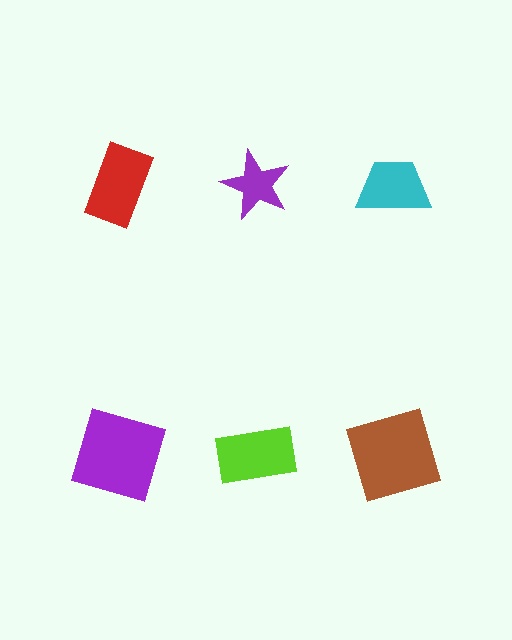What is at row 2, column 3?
A brown square.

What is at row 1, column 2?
A purple star.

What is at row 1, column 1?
A red rectangle.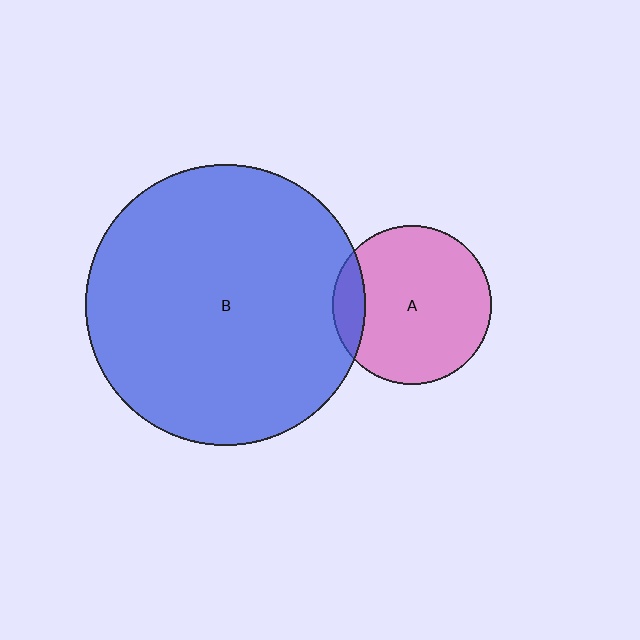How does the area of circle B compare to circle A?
Approximately 3.1 times.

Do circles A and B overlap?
Yes.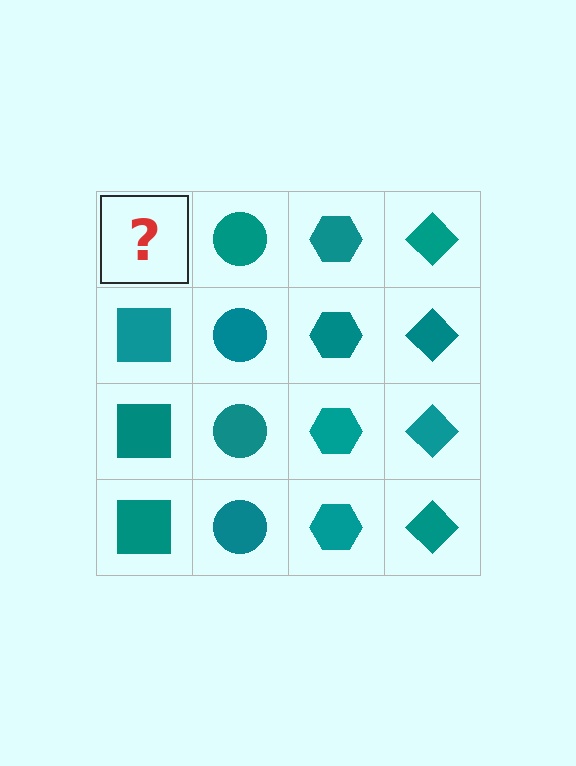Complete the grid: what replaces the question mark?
The question mark should be replaced with a teal square.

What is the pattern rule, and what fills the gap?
The rule is that each column has a consistent shape. The gap should be filled with a teal square.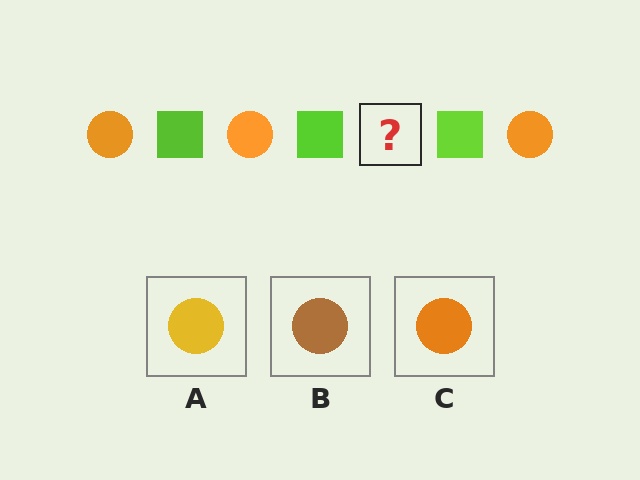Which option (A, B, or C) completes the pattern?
C.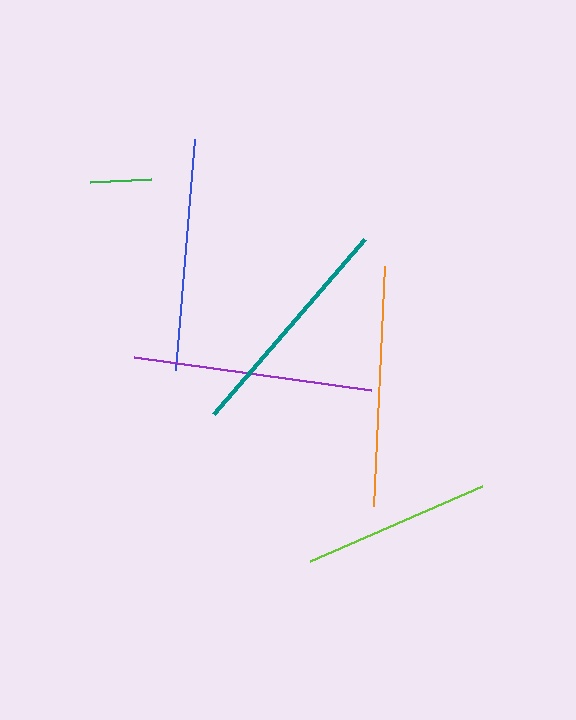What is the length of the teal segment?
The teal segment is approximately 231 pixels long.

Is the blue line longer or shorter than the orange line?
The orange line is longer than the blue line.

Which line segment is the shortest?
The green line is the shortest at approximately 61 pixels.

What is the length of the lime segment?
The lime segment is approximately 188 pixels long.